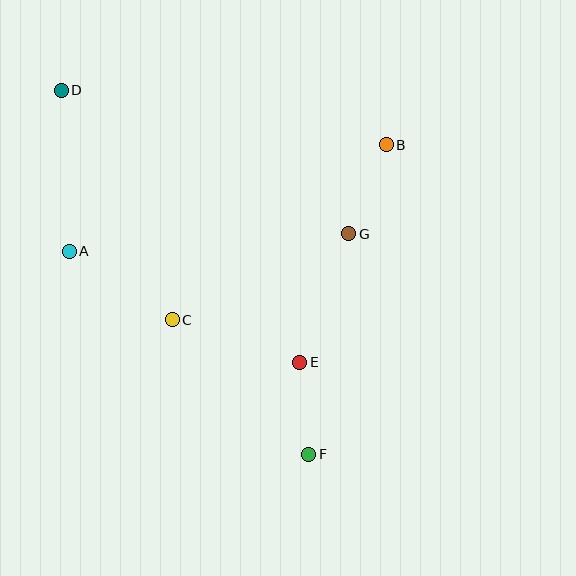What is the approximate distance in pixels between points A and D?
The distance between A and D is approximately 162 pixels.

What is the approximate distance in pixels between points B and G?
The distance between B and G is approximately 96 pixels.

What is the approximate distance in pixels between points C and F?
The distance between C and F is approximately 192 pixels.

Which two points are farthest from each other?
Points D and F are farthest from each other.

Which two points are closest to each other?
Points E and F are closest to each other.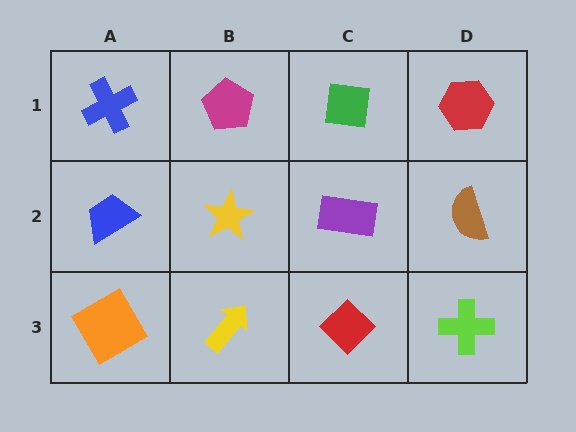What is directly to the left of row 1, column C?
A magenta pentagon.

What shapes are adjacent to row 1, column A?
A blue trapezoid (row 2, column A), a magenta pentagon (row 1, column B).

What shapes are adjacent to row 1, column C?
A purple rectangle (row 2, column C), a magenta pentagon (row 1, column B), a red hexagon (row 1, column D).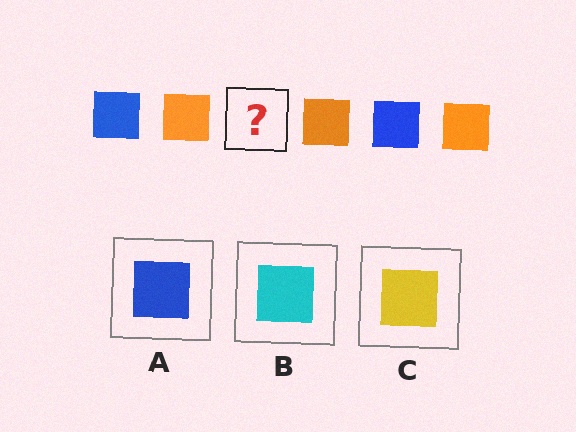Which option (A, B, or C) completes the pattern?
A.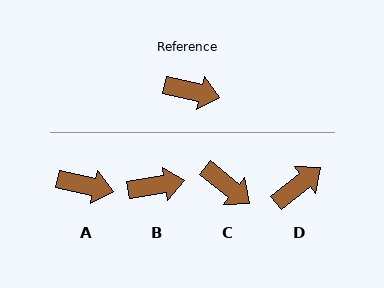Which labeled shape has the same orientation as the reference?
A.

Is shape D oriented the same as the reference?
No, it is off by about 51 degrees.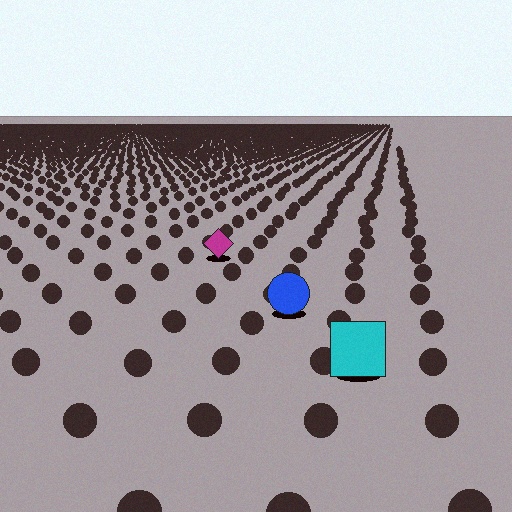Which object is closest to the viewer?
The cyan square is closest. The texture marks near it are larger and more spread out.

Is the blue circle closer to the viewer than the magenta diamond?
Yes. The blue circle is closer — you can tell from the texture gradient: the ground texture is coarser near it.